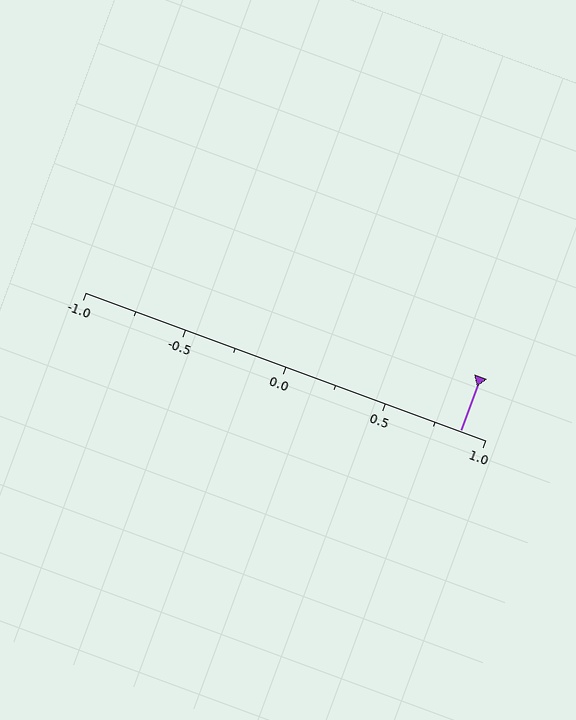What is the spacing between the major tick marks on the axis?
The major ticks are spaced 0.5 apart.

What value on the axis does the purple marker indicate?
The marker indicates approximately 0.88.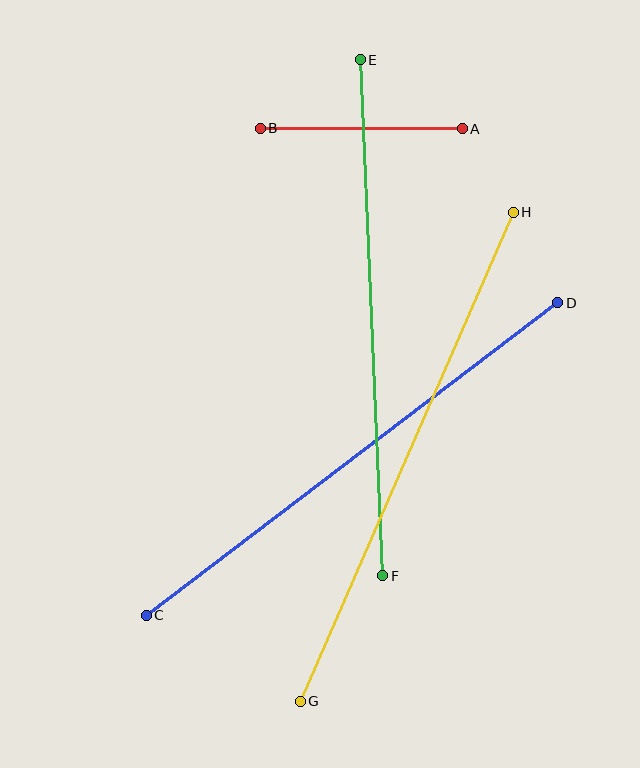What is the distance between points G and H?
The distance is approximately 533 pixels.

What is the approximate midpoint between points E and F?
The midpoint is at approximately (372, 318) pixels.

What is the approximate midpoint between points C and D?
The midpoint is at approximately (352, 459) pixels.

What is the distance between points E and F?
The distance is approximately 516 pixels.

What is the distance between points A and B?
The distance is approximately 202 pixels.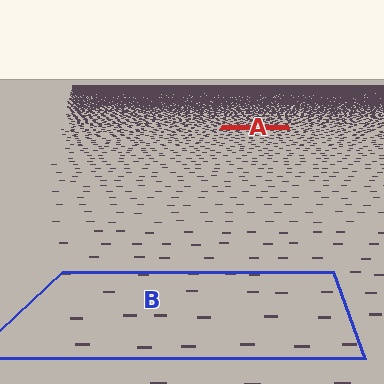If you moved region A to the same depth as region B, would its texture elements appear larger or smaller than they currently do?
They would appear larger. At a closer depth, the same texture elements are projected at a bigger on-screen size.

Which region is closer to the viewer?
Region B is closer. The texture elements there are larger and more spread out.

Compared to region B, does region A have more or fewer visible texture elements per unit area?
Region A has more texture elements per unit area — they are packed more densely because it is farther away.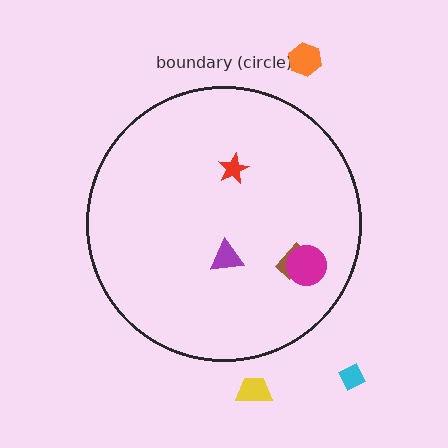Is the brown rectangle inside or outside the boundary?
Inside.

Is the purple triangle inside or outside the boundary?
Inside.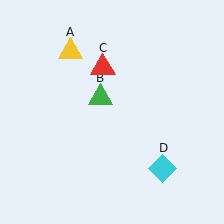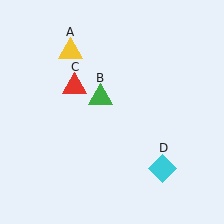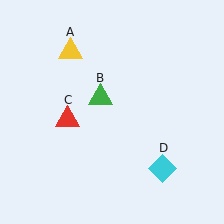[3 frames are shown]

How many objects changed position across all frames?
1 object changed position: red triangle (object C).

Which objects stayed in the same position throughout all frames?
Yellow triangle (object A) and green triangle (object B) and cyan diamond (object D) remained stationary.